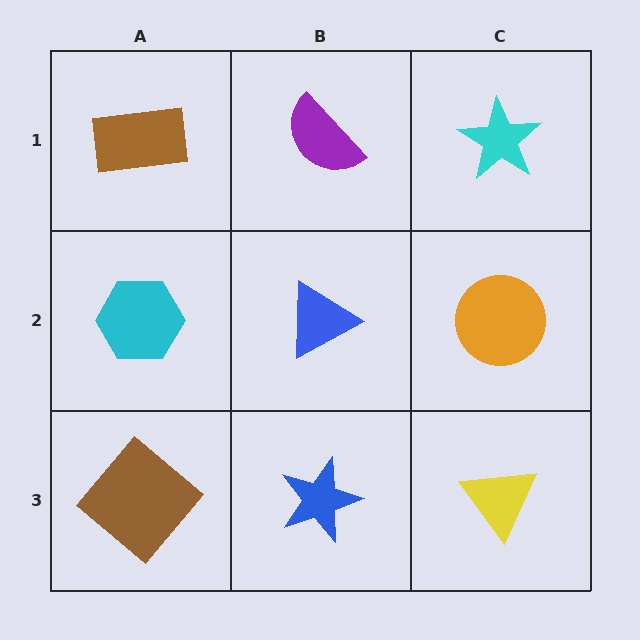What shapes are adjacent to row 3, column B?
A blue triangle (row 2, column B), a brown diamond (row 3, column A), a yellow triangle (row 3, column C).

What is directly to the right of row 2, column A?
A blue triangle.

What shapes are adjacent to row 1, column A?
A cyan hexagon (row 2, column A), a purple semicircle (row 1, column B).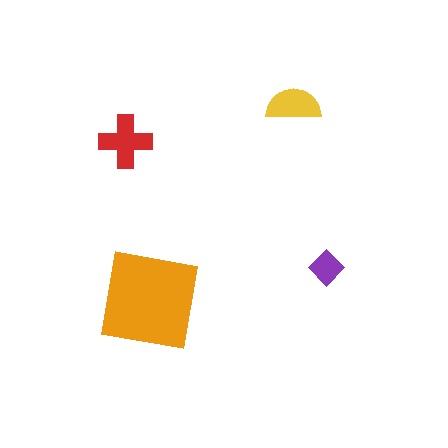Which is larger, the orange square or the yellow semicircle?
The orange square.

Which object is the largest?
The orange square.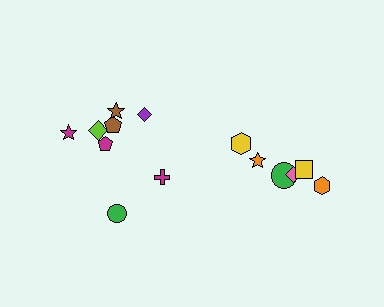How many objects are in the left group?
There are 8 objects.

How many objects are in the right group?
There are 6 objects.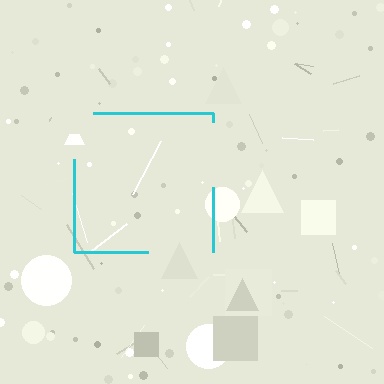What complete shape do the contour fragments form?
The contour fragments form a square.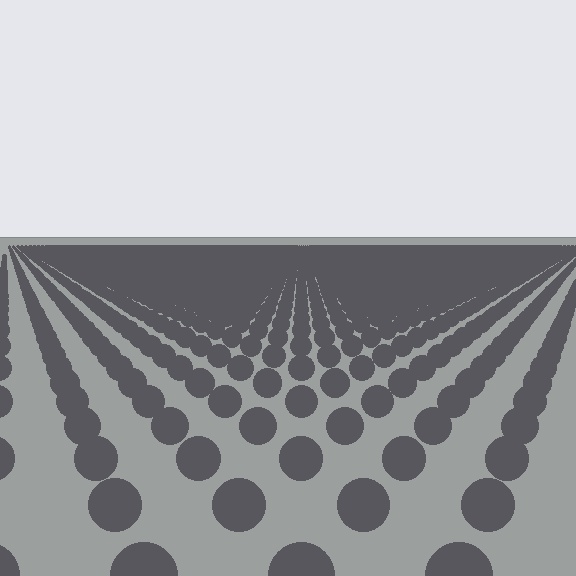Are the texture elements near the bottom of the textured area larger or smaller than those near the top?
Larger. Near the bottom, elements are closer to the viewer and appear at a bigger on-screen size.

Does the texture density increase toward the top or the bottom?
Density increases toward the top.